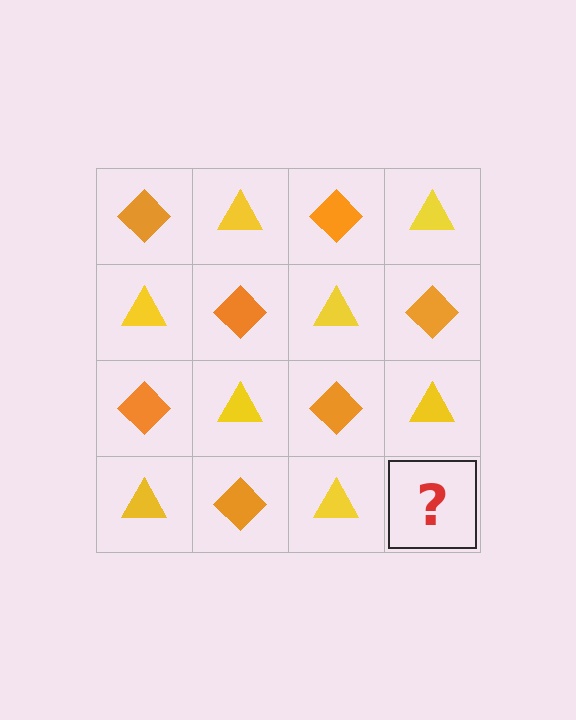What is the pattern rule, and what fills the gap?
The rule is that it alternates orange diamond and yellow triangle in a checkerboard pattern. The gap should be filled with an orange diamond.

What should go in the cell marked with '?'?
The missing cell should contain an orange diamond.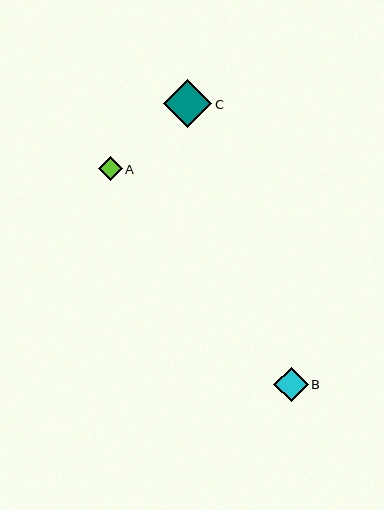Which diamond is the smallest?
Diamond A is the smallest with a size of approximately 24 pixels.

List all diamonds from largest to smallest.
From largest to smallest: C, B, A.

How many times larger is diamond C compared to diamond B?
Diamond C is approximately 1.4 times the size of diamond B.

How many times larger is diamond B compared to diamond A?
Diamond B is approximately 1.4 times the size of diamond A.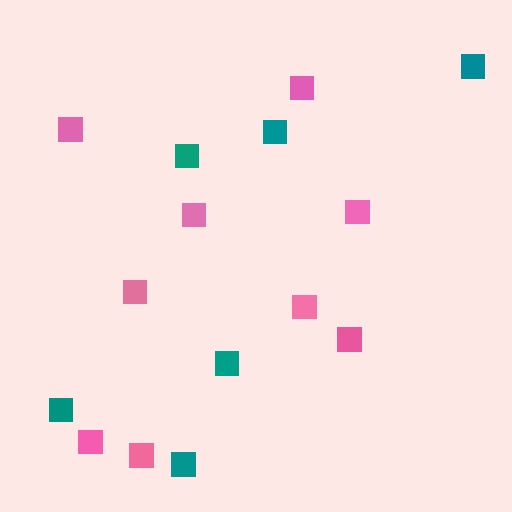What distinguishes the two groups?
There are 2 groups: one group of pink squares (9) and one group of teal squares (6).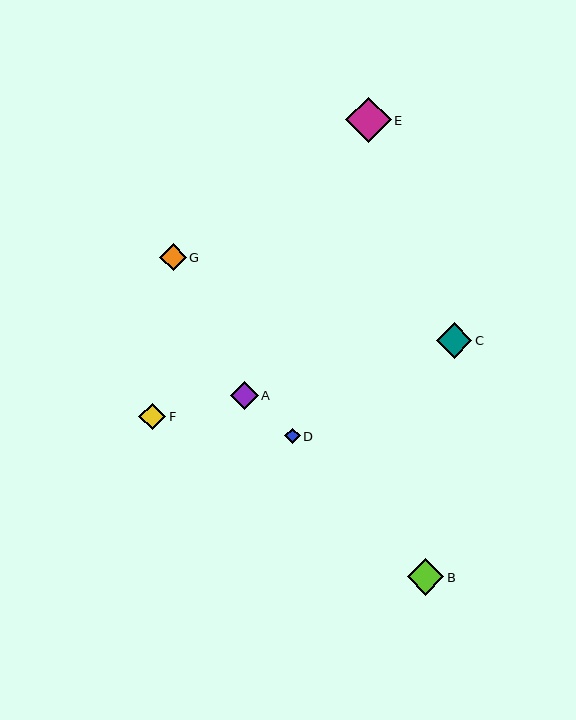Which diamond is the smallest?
Diamond D is the smallest with a size of approximately 15 pixels.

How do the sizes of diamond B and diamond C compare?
Diamond B and diamond C are approximately the same size.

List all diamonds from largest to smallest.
From largest to smallest: E, B, C, A, F, G, D.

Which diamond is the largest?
Diamond E is the largest with a size of approximately 46 pixels.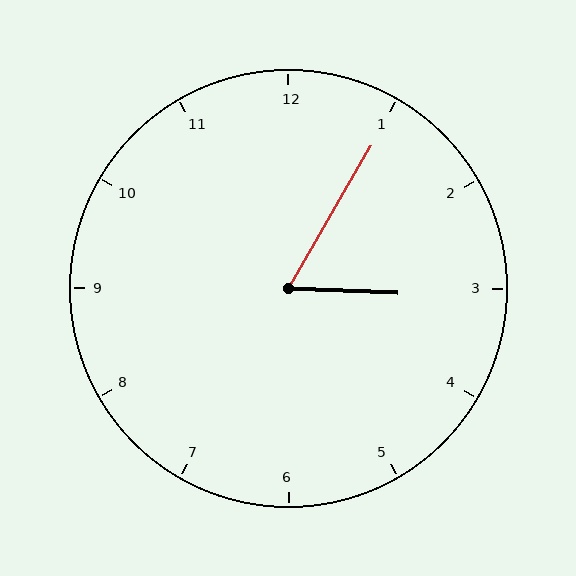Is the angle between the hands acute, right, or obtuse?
It is acute.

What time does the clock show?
3:05.